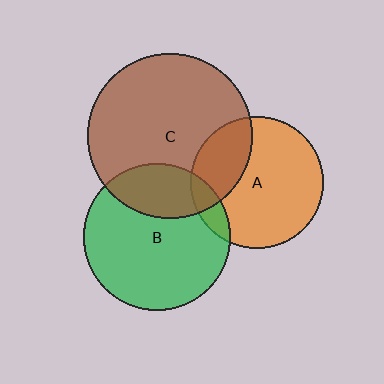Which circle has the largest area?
Circle C (brown).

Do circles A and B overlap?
Yes.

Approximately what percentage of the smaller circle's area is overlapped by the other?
Approximately 10%.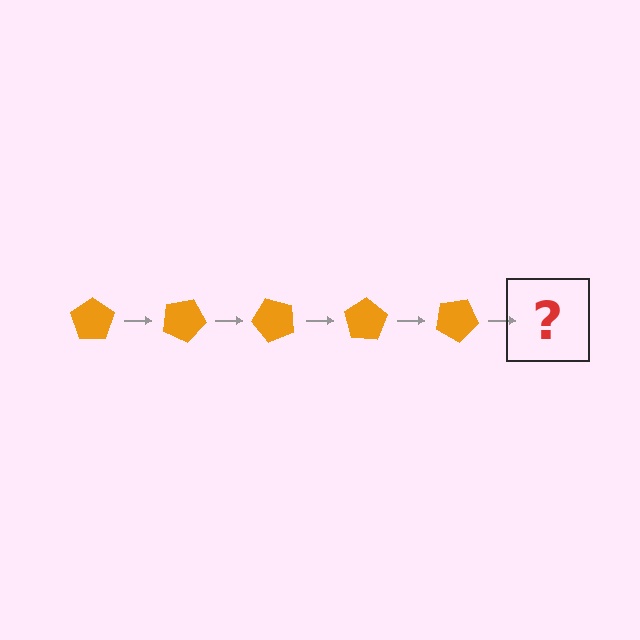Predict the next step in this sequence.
The next step is an orange pentagon rotated 125 degrees.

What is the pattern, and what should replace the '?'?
The pattern is that the pentagon rotates 25 degrees each step. The '?' should be an orange pentagon rotated 125 degrees.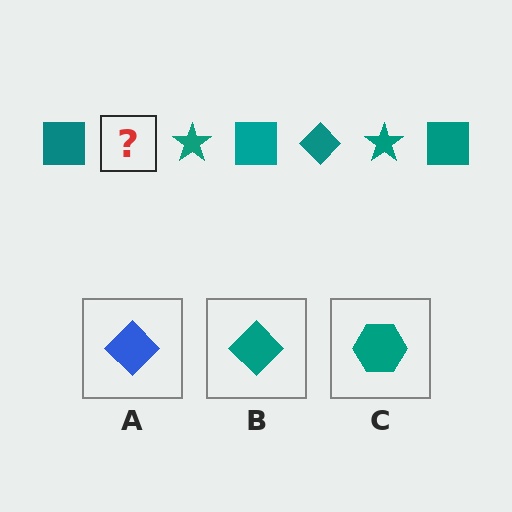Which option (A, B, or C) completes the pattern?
B.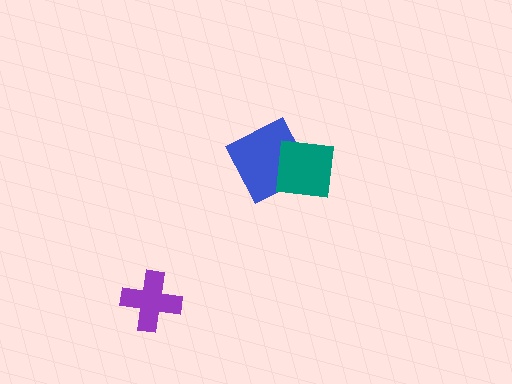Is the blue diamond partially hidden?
Yes, it is partially covered by another shape.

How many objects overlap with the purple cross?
0 objects overlap with the purple cross.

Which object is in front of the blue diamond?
The teal square is in front of the blue diamond.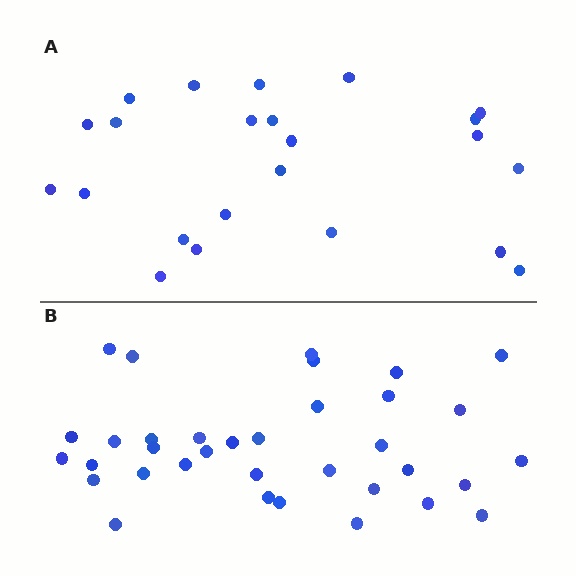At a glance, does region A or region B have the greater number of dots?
Region B (the bottom region) has more dots.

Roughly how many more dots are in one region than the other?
Region B has roughly 12 or so more dots than region A.